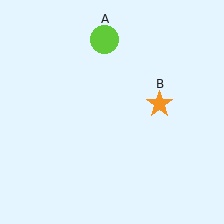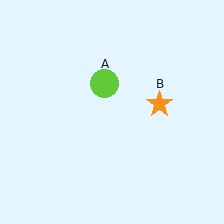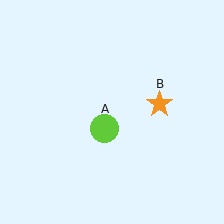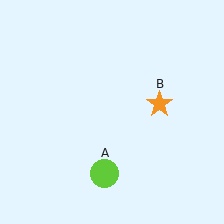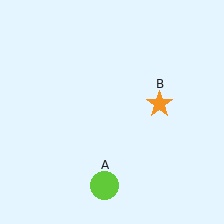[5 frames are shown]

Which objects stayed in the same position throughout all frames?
Orange star (object B) remained stationary.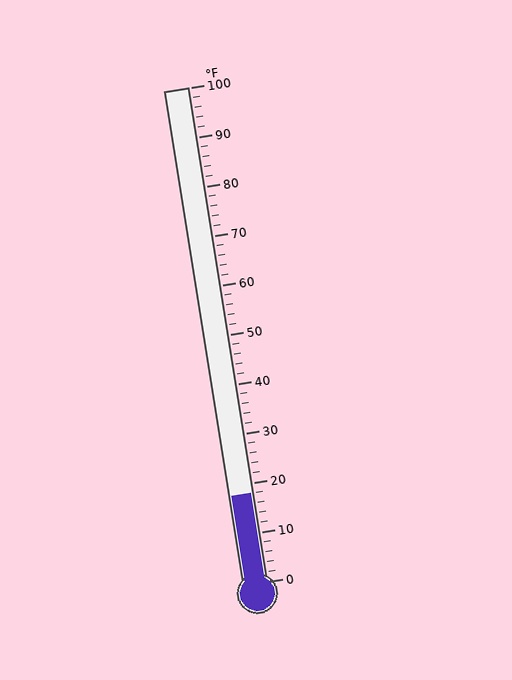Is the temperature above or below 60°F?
The temperature is below 60°F.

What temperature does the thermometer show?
The thermometer shows approximately 18°F.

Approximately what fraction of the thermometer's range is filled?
The thermometer is filled to approximately 20% of its range.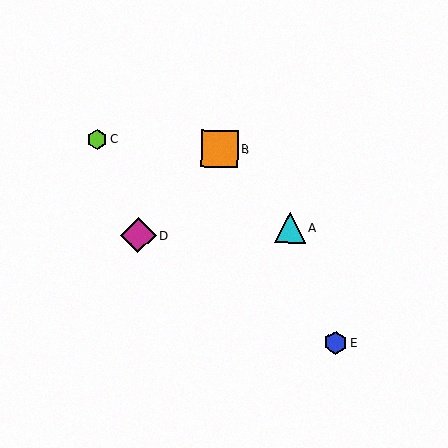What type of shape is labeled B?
Shape B is an orange square.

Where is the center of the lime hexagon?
The center of the lime hexagon is at (97, 139).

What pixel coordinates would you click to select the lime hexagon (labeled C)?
Click at (97, 139) to select the lime hexagon C.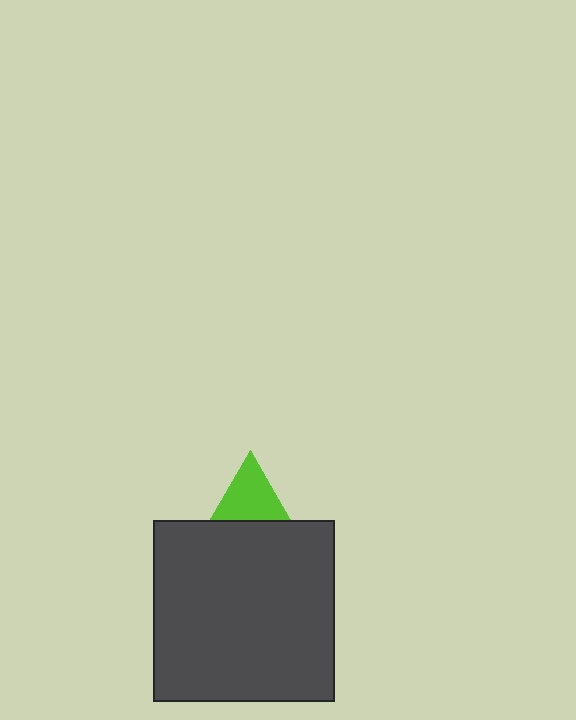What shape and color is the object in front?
The object in front is a dark gray square.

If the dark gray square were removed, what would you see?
You would see the complete lime triangle.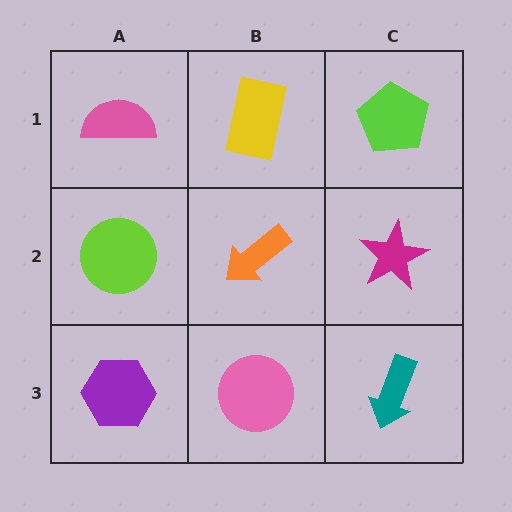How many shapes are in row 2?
3 shapes.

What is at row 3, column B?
A pink circle.